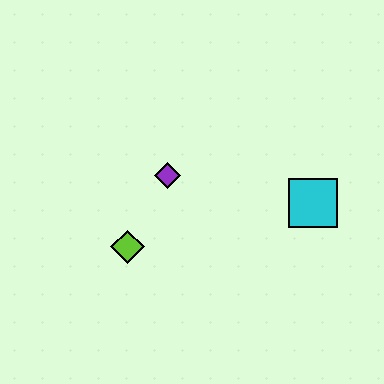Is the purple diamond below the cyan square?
No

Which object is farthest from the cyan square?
The lime diamond is farthest from the cyan square.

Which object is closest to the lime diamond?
The purple diamond is closest to the lime diamond.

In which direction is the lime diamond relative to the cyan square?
The lime diamond is to the left of the cyan square.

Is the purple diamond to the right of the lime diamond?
Yes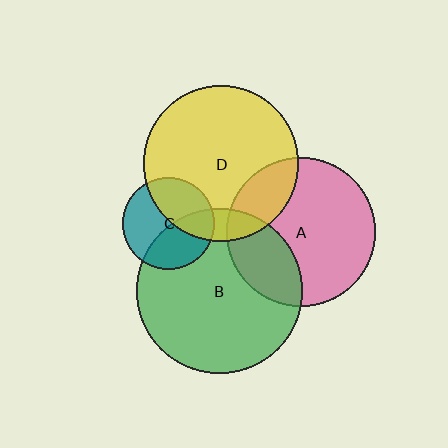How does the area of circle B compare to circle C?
Approximately 3.3 times.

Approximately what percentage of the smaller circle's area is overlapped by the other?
Approximately 20%.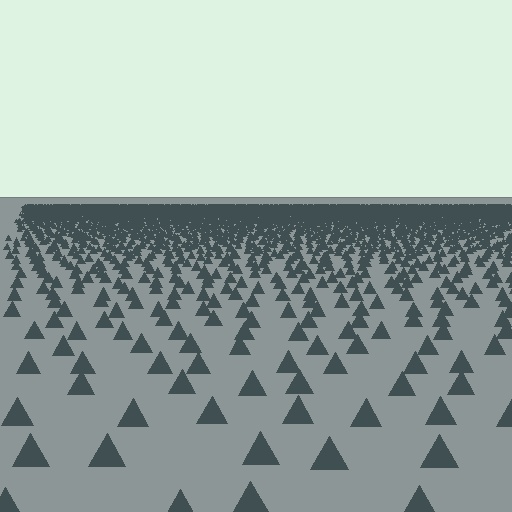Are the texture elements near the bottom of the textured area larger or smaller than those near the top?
Larger. Near the bottom, elements are closer to the viewer and appear at a bigger on-screen size.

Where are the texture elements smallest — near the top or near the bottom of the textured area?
Near the top.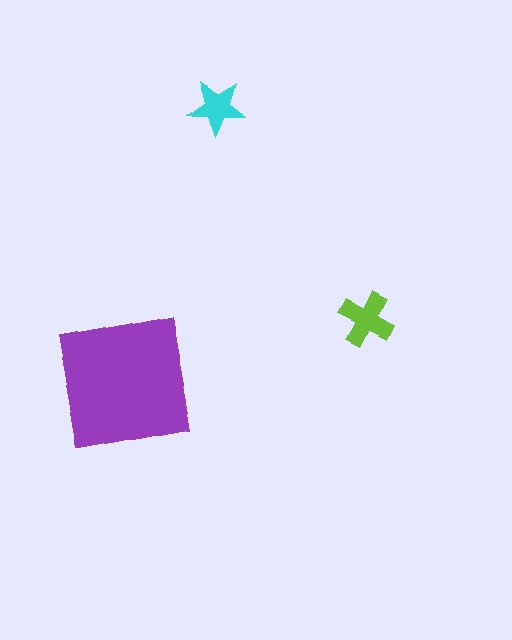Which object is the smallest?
The cyan star.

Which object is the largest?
The purple square.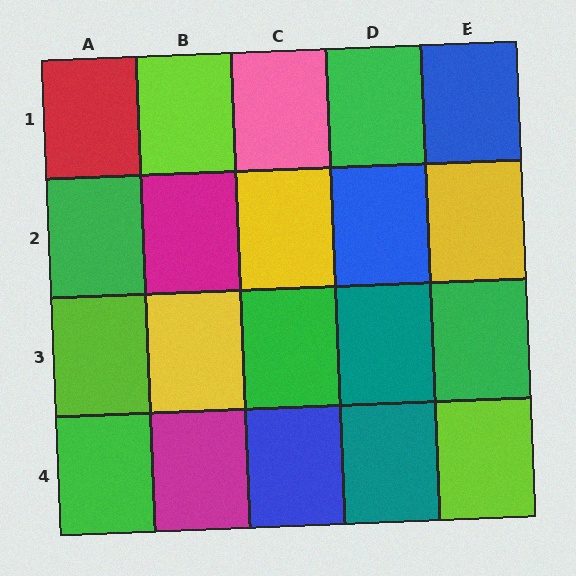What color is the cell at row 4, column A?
Green.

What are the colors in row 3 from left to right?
Lime, yellow, green, teal, green.